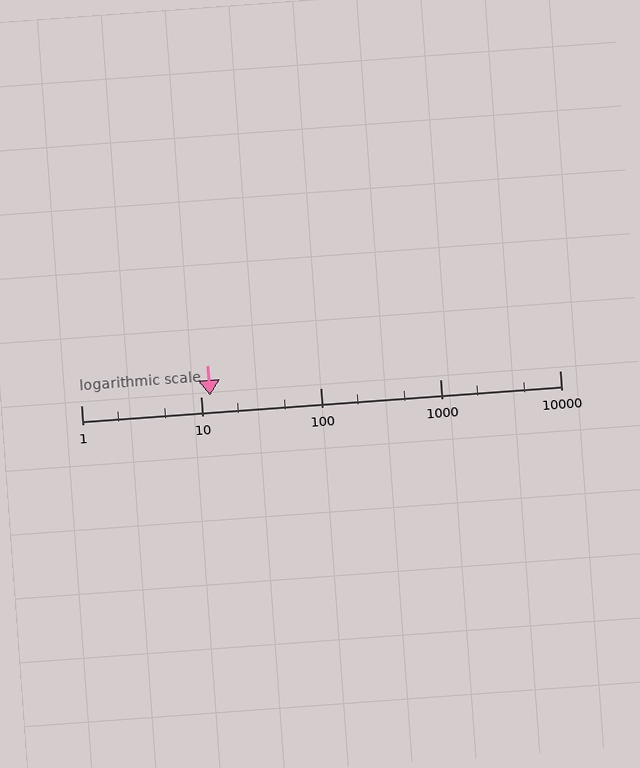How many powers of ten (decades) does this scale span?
The scale spans 4 decades, from 1 to 10000.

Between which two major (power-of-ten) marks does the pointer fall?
The pointer is between 10 and 100.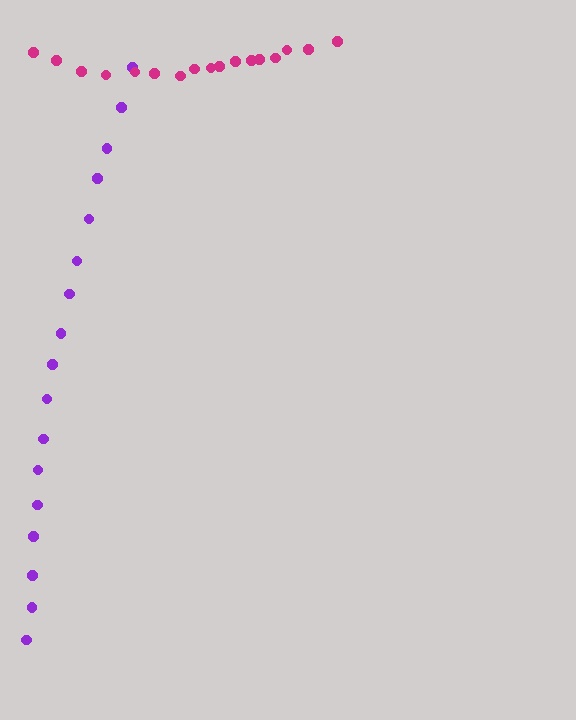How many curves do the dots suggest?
There are 2 distinct paths.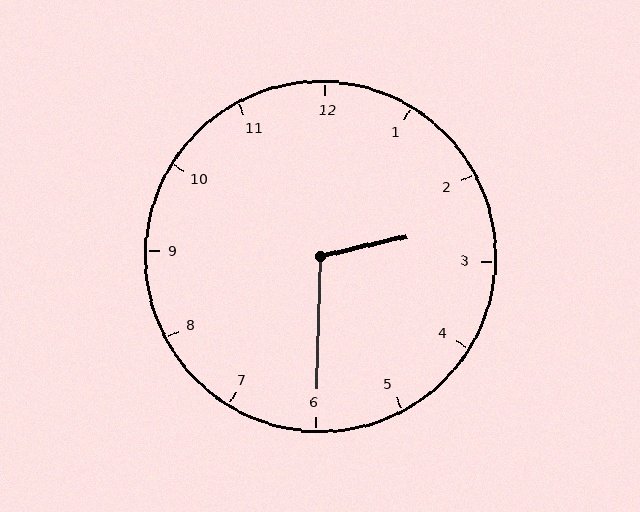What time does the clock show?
2:30.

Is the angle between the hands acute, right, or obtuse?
It is obtuse.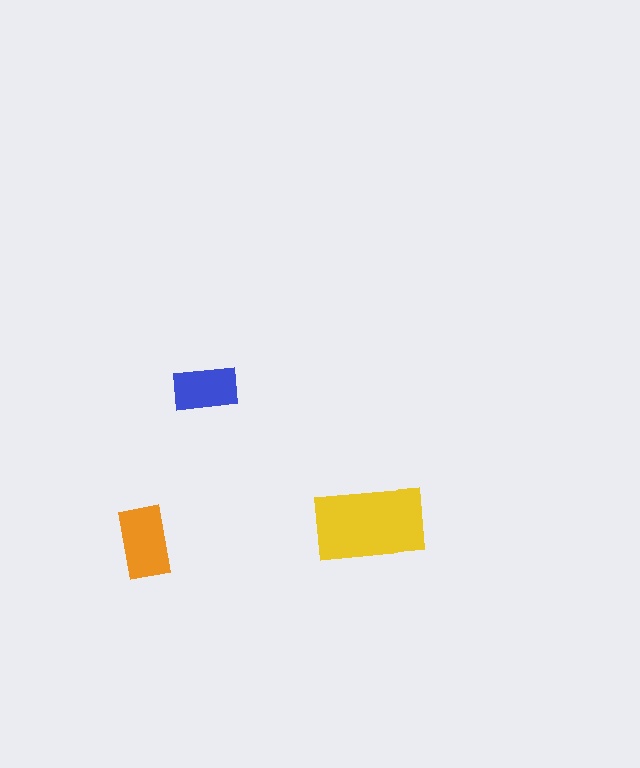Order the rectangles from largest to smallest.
the yellow one, the orange one, the blue one.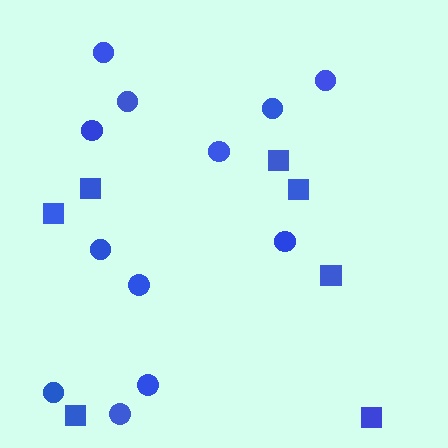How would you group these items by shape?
There are 2 groups: one group of circles (12) and one group of squares (7).